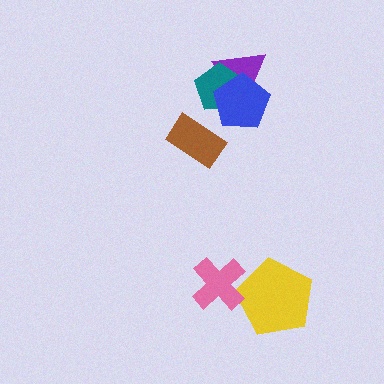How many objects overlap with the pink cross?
1 object overlaps with the pink cross.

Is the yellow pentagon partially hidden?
Yes, it is partially covered by another shape.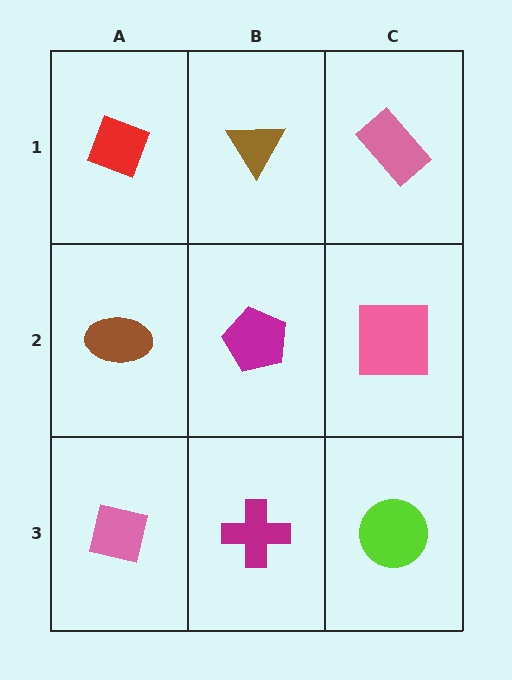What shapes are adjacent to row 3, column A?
A brown ellipse (row 2, column A), a magenta cross (row 3, column B).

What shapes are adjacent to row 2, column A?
A red diamond (row 1, column A), a pink square (row 3, column A), a magenta pentagon (row 2, column B).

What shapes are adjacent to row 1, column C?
A pink square (row 2, column C), a brown triangle (row 1, column B).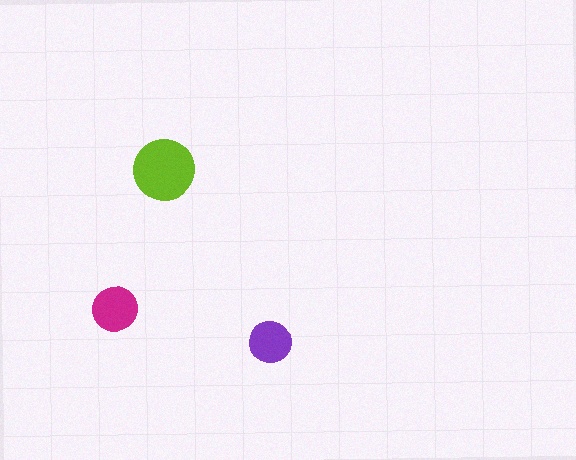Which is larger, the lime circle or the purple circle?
The lime one.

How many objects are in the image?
There are 3 objects in the image.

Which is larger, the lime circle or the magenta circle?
The lime one.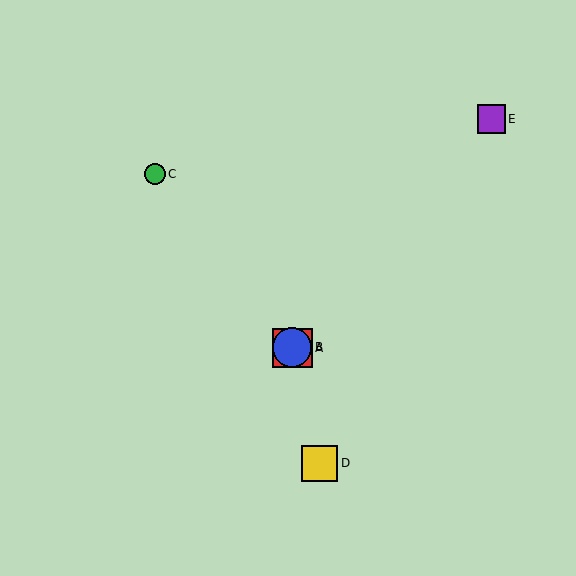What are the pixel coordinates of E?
Object E is at (491, 119).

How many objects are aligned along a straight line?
3 objects (A, B, C) are aligned along a straight line.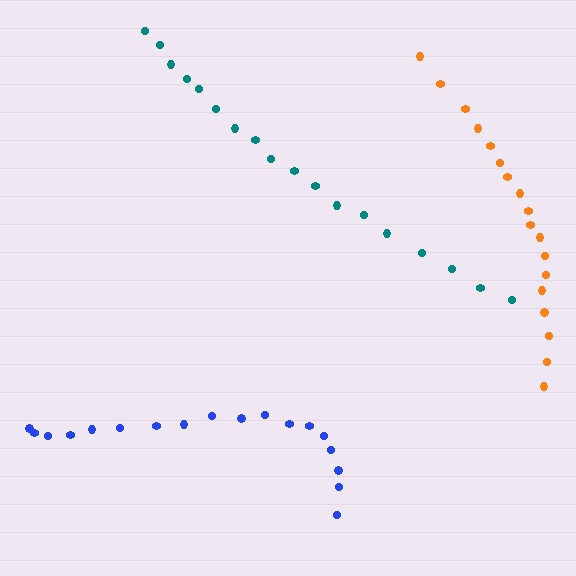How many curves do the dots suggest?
There are 3 distinct paths.